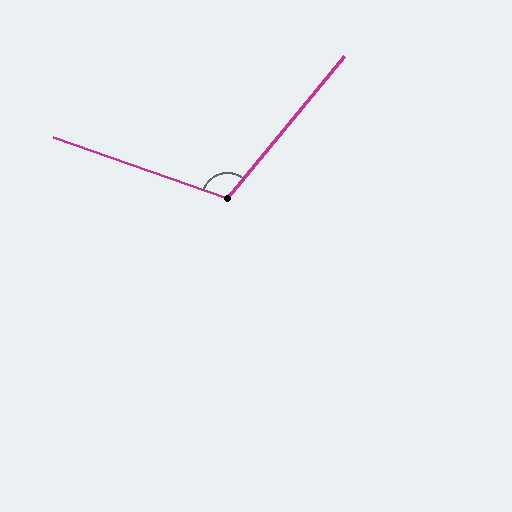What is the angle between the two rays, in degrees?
Approximately 110 degrees.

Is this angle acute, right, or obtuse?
It is obtuse.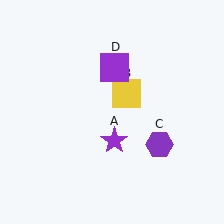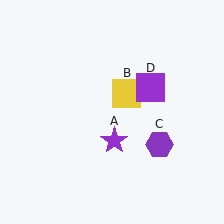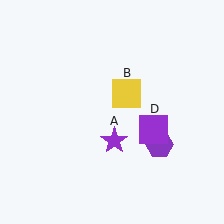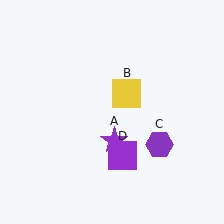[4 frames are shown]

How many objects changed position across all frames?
1 object changed position: purple square (object D).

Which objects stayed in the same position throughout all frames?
Purple star (object A) and yellow square (object B) and purple hexagon (object C) remained stationary.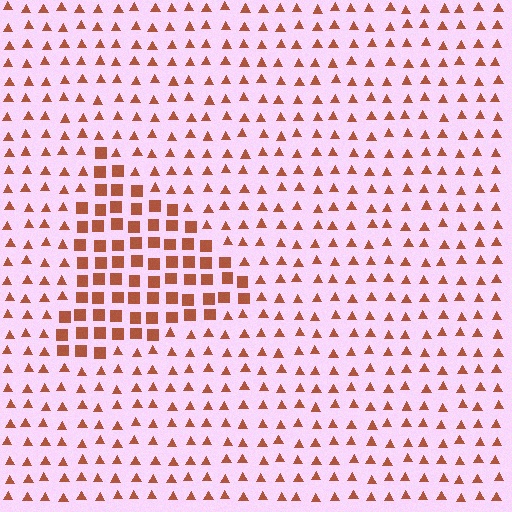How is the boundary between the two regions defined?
The boundary is defined by a change in element shape: squares inside vs. triangles outside. All elements share the same color and spacing.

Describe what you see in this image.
The image is filled with small brown elements arranged in a uniform grid. A triangle-shaped region contains squares, while the surrounding area contains triangles. The boundary is defined purely by the change in element shape.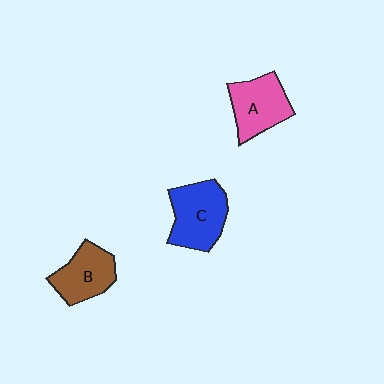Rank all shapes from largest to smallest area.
From largest to smallest: C (blue), A (pink), B (brown).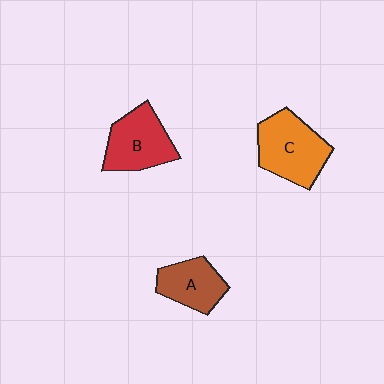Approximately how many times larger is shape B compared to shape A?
Approximately 1.3 times.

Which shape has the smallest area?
Shape A (brown).